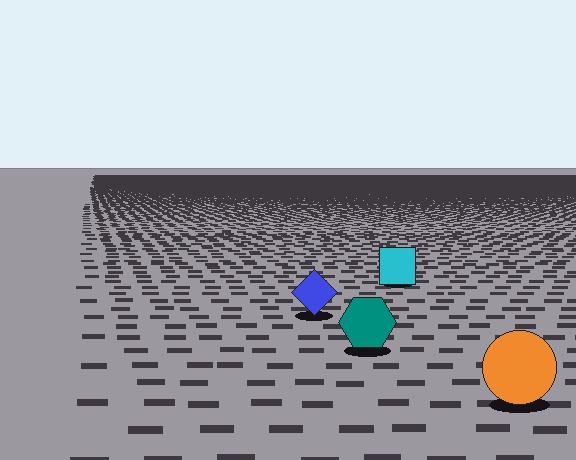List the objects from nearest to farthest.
From nearest to farthest: the orange circle, the teal hexagon, the blue diamond, the cyan square.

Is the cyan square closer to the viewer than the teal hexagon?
No. The teal hexagon is closer — you can tell from the texture gradient: the ground texture is coarser near it.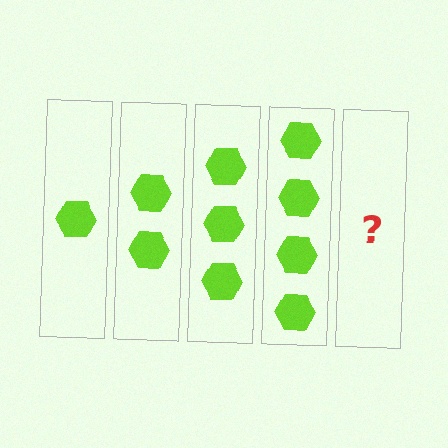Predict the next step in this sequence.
The next step is 5 hexagons.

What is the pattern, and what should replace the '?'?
The pattern is that each step adds one more hexagon. The '?' should be 5 hexagons.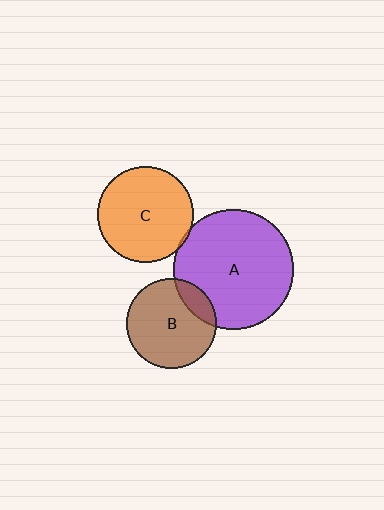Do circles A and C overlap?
Yes.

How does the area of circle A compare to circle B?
Approximately 1.8 times.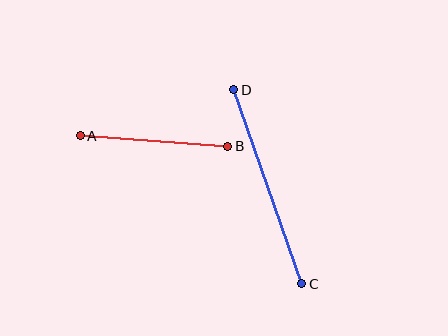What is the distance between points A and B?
The distance is approximately 148 pixels.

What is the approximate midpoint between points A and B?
The midpoint is at approximately (154, 141) pixels.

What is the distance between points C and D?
The distance is approximately 205 pixels.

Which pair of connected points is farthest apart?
Points C and D are farthest apart.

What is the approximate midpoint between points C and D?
The midpoint is at approximately (268, 187) pixels.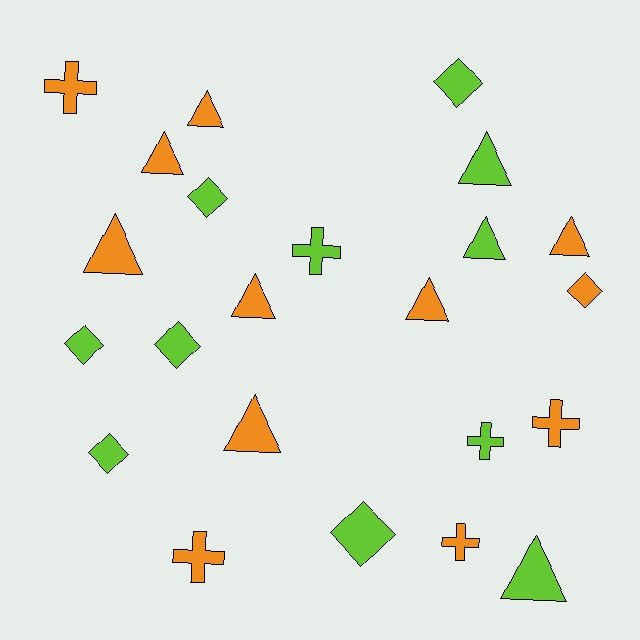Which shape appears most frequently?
Triangle, with 10 objects.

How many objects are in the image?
There are 23 objects.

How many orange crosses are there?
There are 4 orange crosses.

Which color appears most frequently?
Orange, with 12 objects.